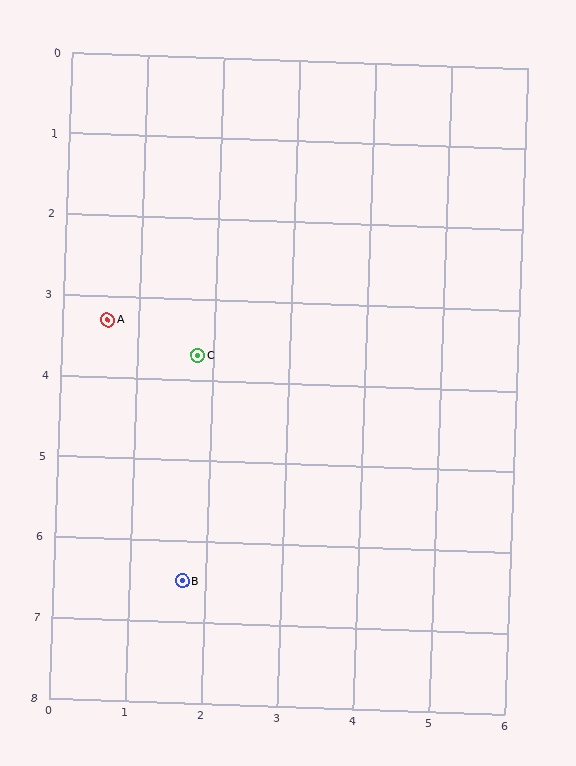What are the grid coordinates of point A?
Point A is at approximately (0.6, 3.3).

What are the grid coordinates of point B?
Point B is at approximately (1.7, 6.5).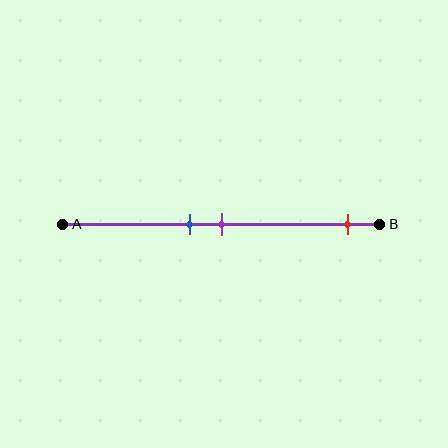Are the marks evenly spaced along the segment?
No, the marks are not evenly spaced.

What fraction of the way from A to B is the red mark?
The red mark is approximately 90% (0.9) of the way from A to B.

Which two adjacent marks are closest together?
The blue and purple marks are the closest adjacent pair.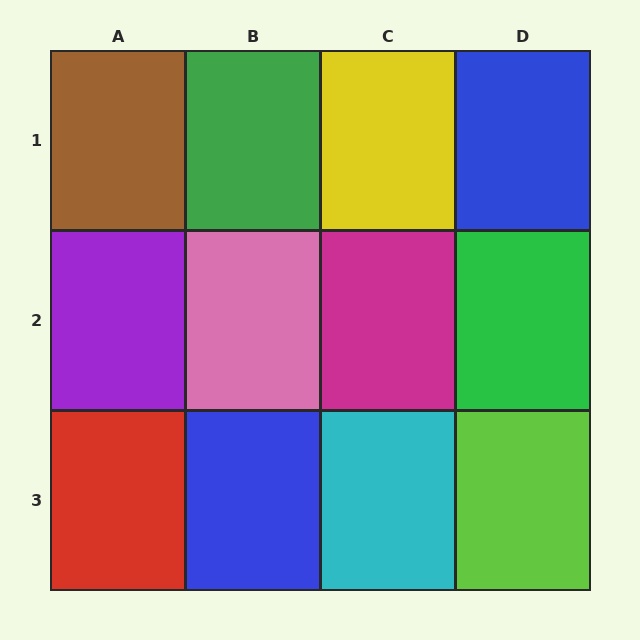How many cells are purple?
1 cell is purple.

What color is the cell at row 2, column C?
Magenta.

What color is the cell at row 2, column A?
Purple.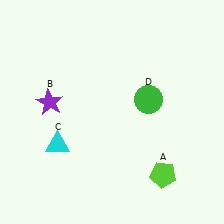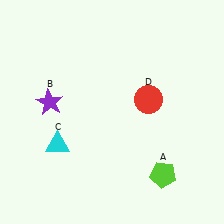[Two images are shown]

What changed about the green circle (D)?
In Image 1, D is green. In Image 2, it changed to red.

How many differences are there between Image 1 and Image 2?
There is 1 difference between the two images.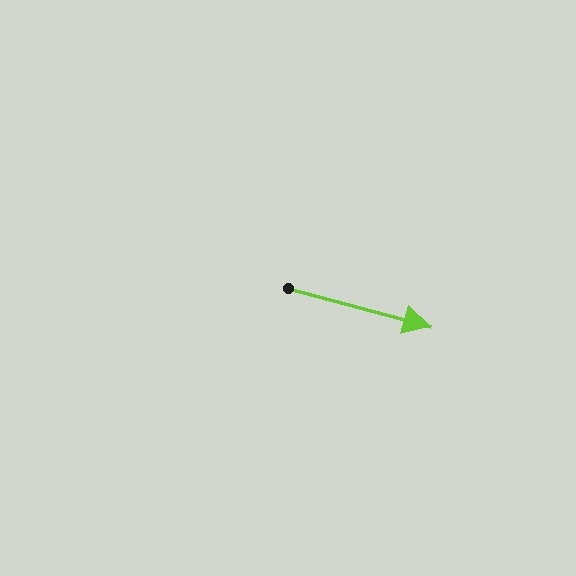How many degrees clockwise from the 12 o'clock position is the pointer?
Approximately 105 degrees.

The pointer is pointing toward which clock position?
Roughly 4 o'clock.